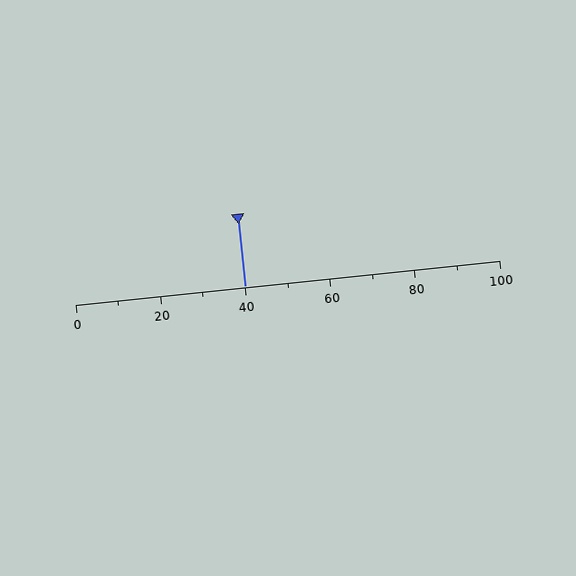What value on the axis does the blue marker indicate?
The marker indicates approximately 40.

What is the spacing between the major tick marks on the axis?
The major ticks are spaced 20 apart.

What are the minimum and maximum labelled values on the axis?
The axis runs from 0 to 100.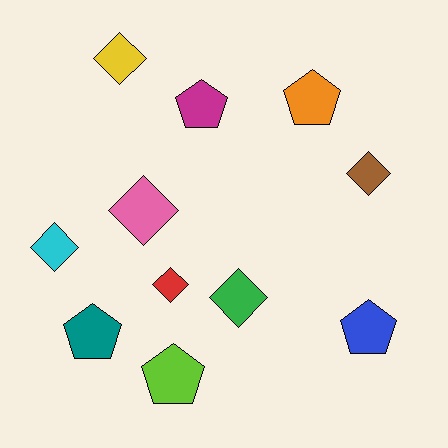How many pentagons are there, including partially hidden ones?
There are 5 pentagons.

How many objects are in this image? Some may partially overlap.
There are 11 objects.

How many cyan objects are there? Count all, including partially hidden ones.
There is 1 cyan object.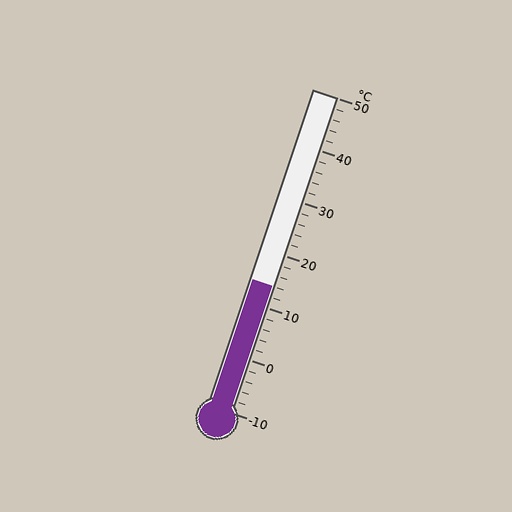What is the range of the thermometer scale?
The thermometer scale ranges from -10°C to 50°C.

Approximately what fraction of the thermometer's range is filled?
The thermometer is filled to approximately 40% of its range.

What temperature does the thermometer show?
The thermometer shows approximately 14°C.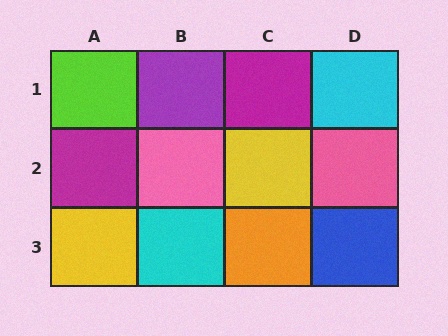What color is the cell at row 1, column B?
Purple.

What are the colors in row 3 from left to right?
Yellow, cyan, orange, blue.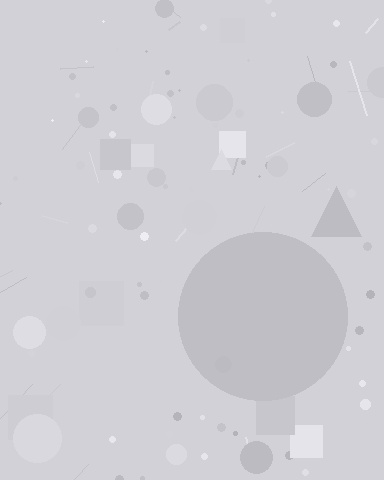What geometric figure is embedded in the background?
A circle is embedded in the background.